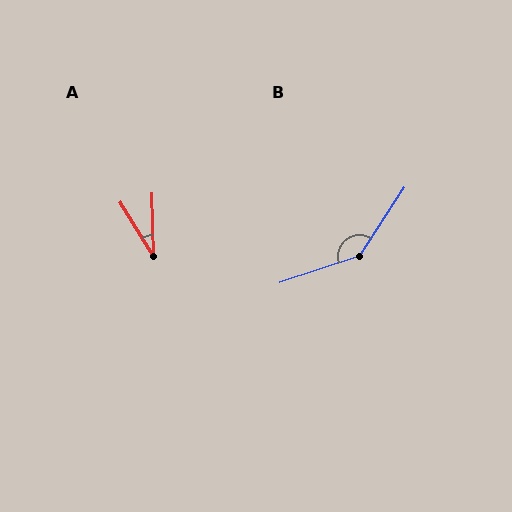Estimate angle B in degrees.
Approximately 141 degrees.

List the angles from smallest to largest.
A (30°), B (141°).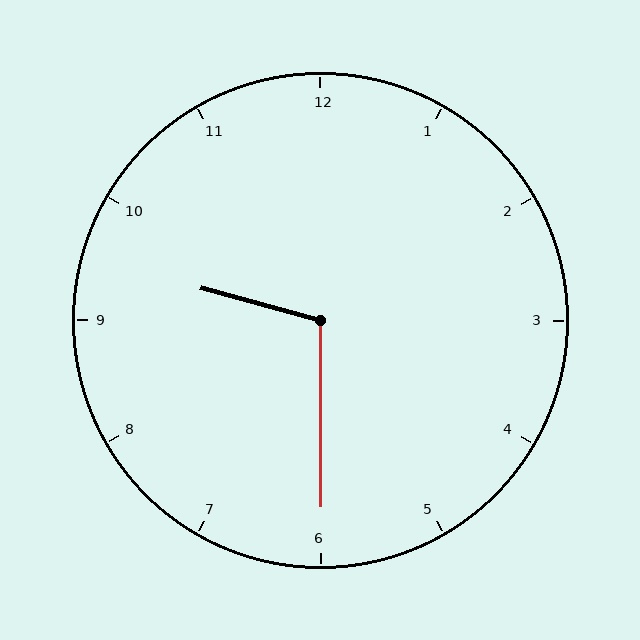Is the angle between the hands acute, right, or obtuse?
It is obtuse.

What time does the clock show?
9:30.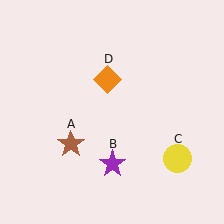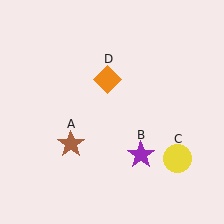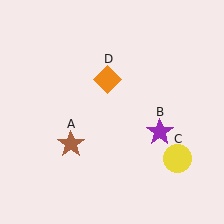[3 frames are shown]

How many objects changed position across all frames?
1 object changed position: purple star (object B).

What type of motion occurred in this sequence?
The purple star (object B) rotated counterclockwise around the center of the scene.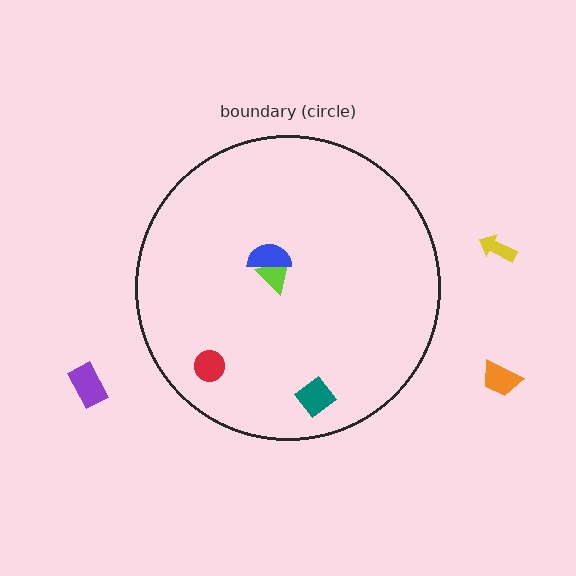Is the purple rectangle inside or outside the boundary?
Outside.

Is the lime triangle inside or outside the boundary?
Inside.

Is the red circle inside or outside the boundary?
Inside.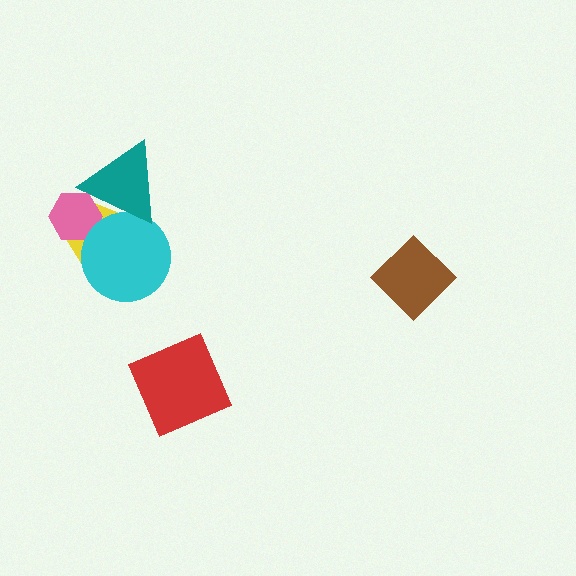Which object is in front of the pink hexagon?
The teal triangle is in front of the pink hexagon.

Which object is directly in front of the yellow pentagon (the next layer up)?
The pink hexagon is directly in front of the yellow pentagon.